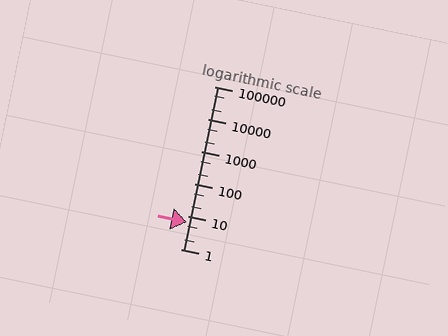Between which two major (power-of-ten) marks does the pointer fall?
The pointer is between 1 and 10.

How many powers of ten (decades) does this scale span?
The scale spans 5 decades, from 1 to 100000.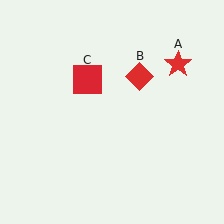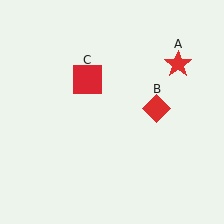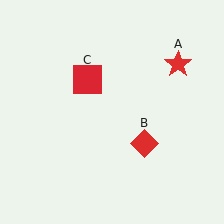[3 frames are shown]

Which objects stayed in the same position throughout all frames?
Red star (object A) and red square (object C) remained stationary.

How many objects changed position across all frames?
1 object changed position: red diamond (object B).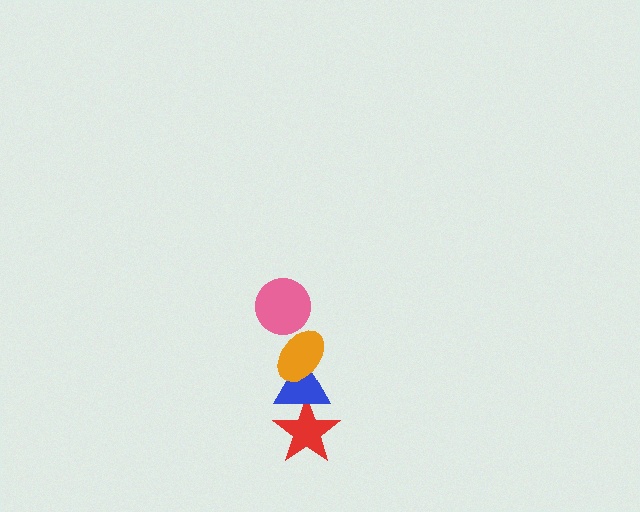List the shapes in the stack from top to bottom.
From top to bottom: the pink circle, the orange ellipse, the blue triangle, the red star.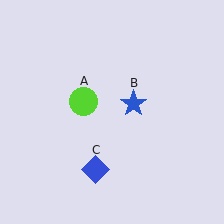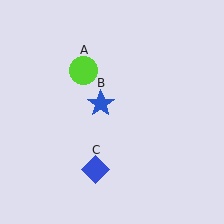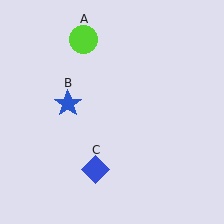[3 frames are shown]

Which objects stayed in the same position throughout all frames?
Blue diamond (object C) remained stationary.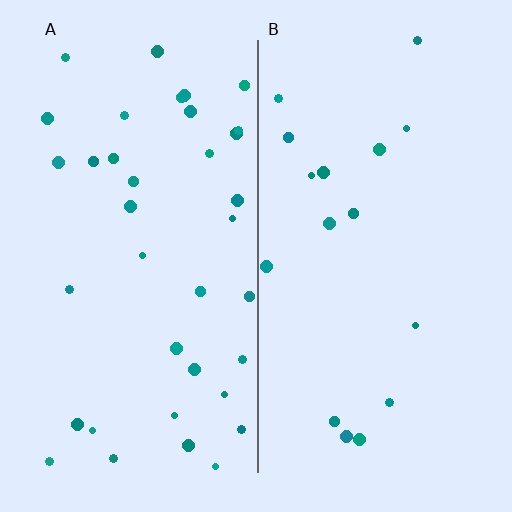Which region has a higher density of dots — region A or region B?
A (the left).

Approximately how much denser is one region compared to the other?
Approximately 2.2× — region A over region B.